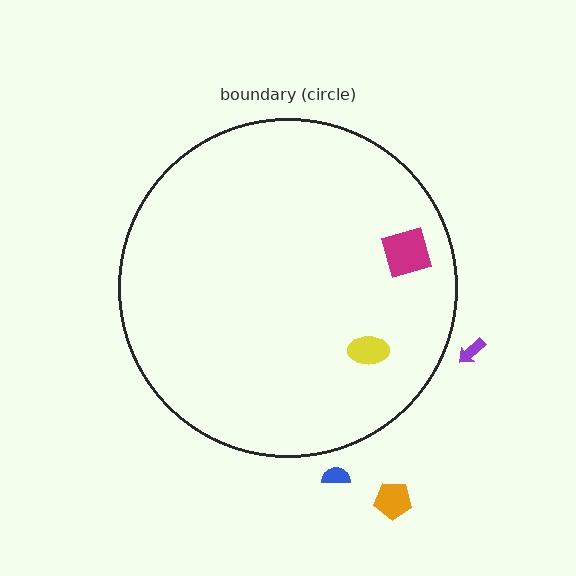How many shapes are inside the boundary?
2 inside, 3 outside.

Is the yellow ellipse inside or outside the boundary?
Inside.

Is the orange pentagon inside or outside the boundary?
Outside.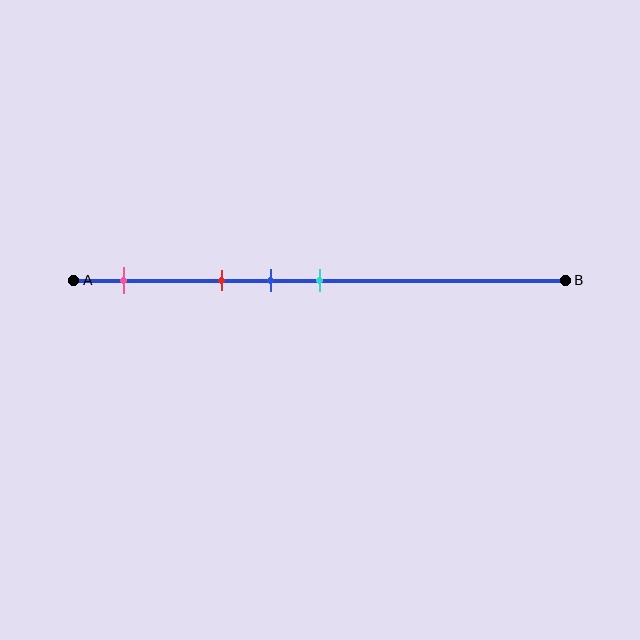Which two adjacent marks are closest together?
The blue and cyan marks are the closest adjacent pair.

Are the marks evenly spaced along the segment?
No, the marks are not evenly spaced.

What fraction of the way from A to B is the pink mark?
The pink mark is approximately 10% (0.1) of the way from A to B.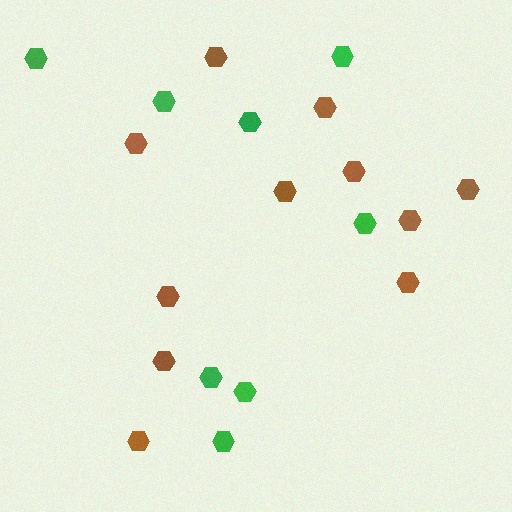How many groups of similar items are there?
There are 2 groups: one group of green hexagons (8) and one group of brown hexagons (11).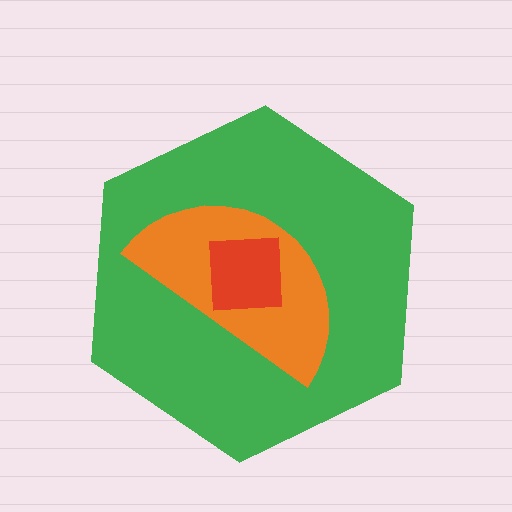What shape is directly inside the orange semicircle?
The red square.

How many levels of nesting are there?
3.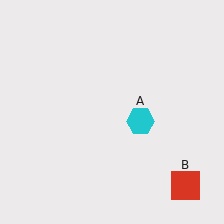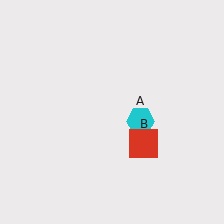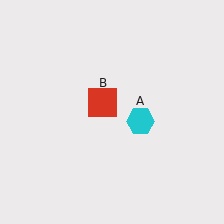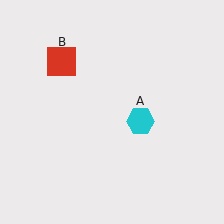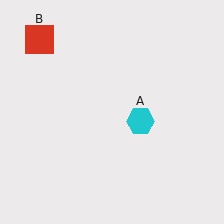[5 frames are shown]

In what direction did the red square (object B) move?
The red square (object B) moved up and to the left.